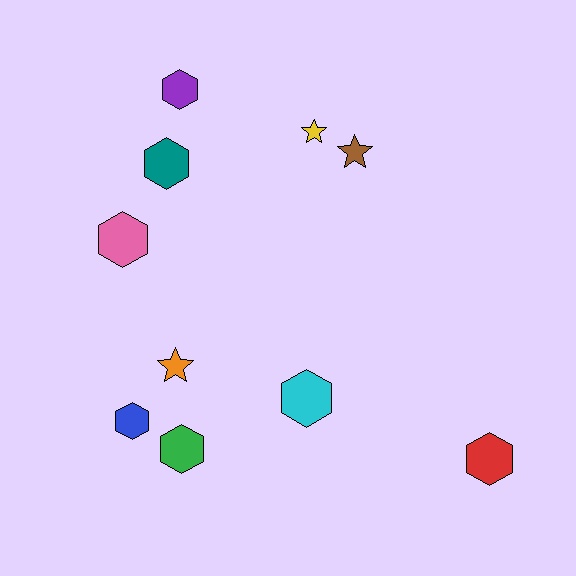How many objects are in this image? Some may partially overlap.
There are 10 objects.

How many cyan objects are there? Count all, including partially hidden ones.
There is 1 cyan object.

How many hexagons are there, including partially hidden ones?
There are 7 hexagons.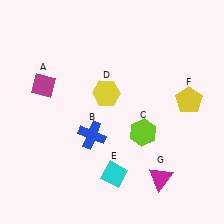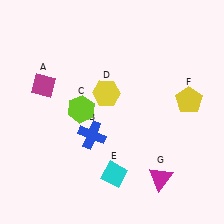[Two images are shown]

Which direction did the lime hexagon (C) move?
The lime hexagon (C) moved left.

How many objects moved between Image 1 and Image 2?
1 object moved between the two images.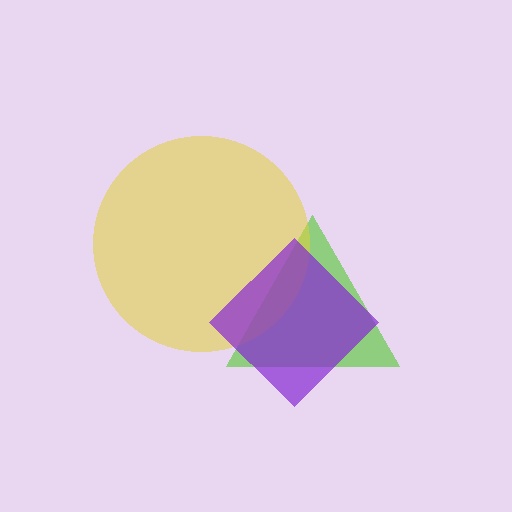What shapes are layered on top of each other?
The layered shapes are: a lime triangle, a yellow circle, a purple diamond.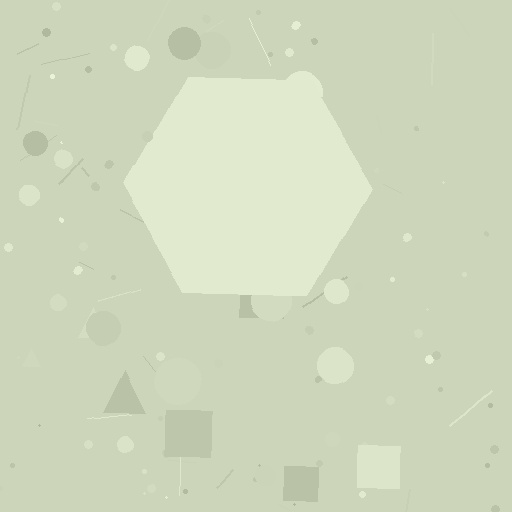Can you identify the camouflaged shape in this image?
The camouflaged shape is a hexagon.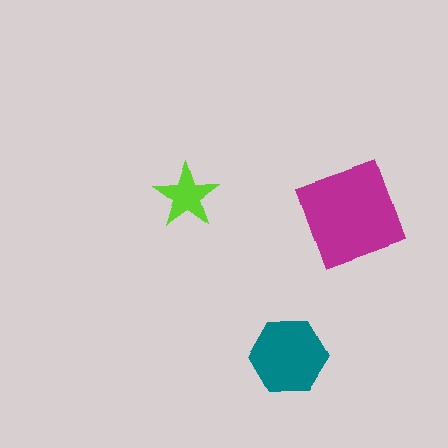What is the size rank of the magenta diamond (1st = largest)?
1st.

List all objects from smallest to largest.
The lime star, the teal hexagon, the magenta diamond.